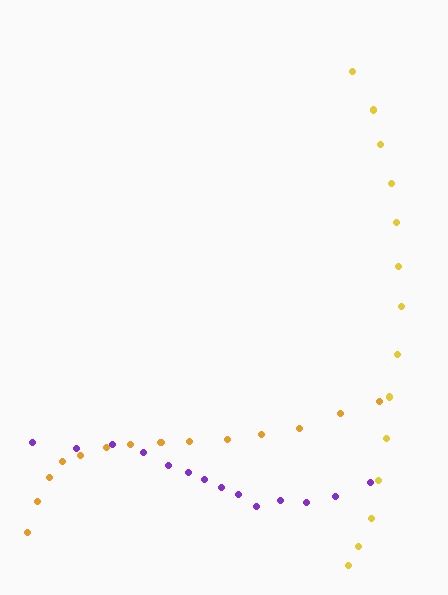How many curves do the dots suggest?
There are 3 distinct paths.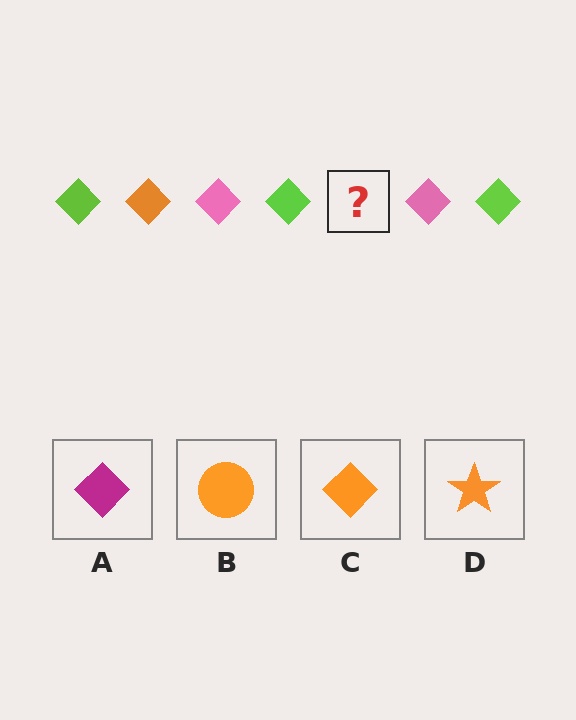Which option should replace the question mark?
Option C.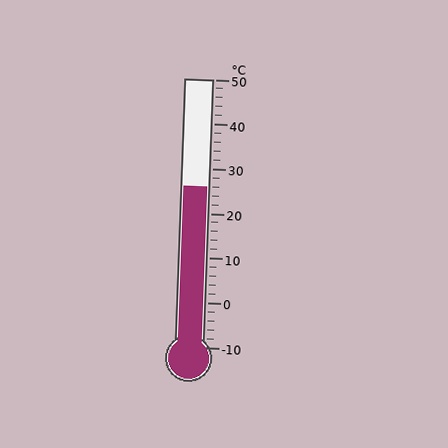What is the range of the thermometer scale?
The thermometer scale ranges from -10°C to 50°C.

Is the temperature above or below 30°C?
The temperature is below 30°C.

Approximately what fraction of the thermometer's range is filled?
The thermometer is filled to approximately 60% of its range.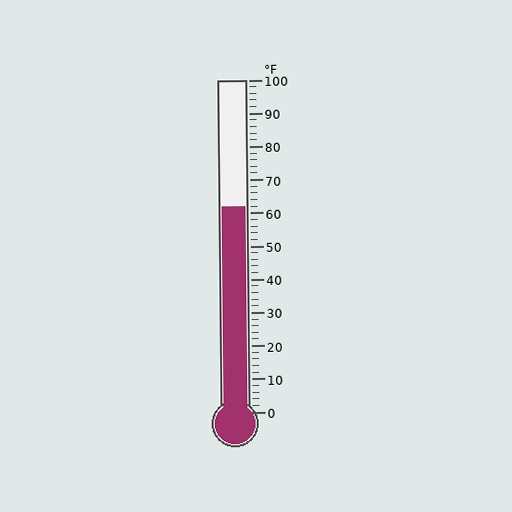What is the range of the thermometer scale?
The thermometer scale ranges from 0°F to 100°F.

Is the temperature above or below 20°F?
The temperature is above 20°F.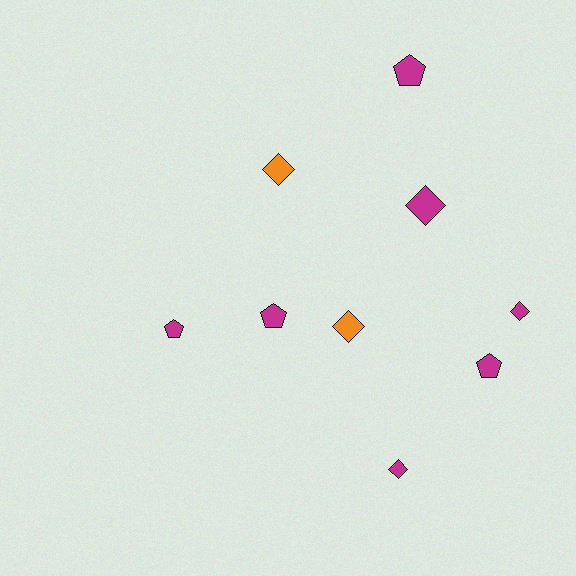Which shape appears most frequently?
Diamond, with 5 objects.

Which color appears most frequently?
Magenta, with 7 objects.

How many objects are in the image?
There are 9 objects.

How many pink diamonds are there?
There are no pink diamonds.